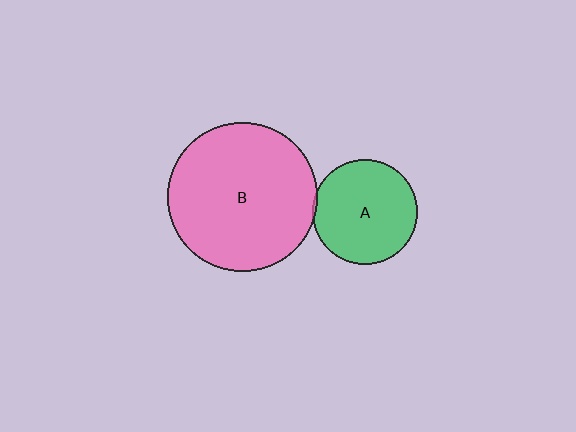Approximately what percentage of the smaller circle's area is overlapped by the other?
Approximately 5%.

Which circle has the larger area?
Circle B (pink).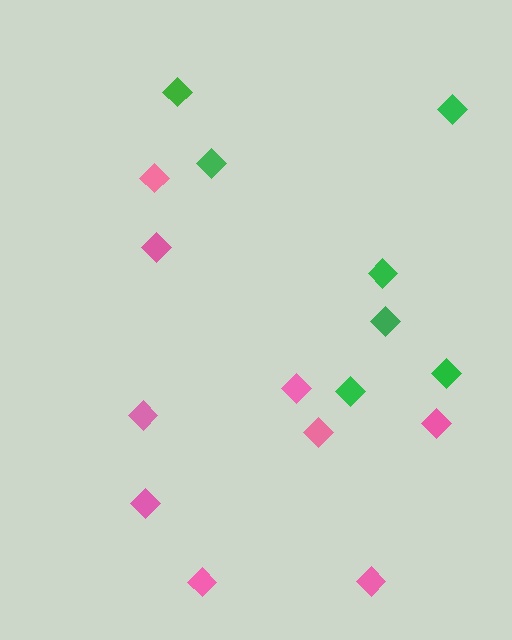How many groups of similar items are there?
There are 2 groups: one group of green diamonds (7) and one group of pink diamonds (9).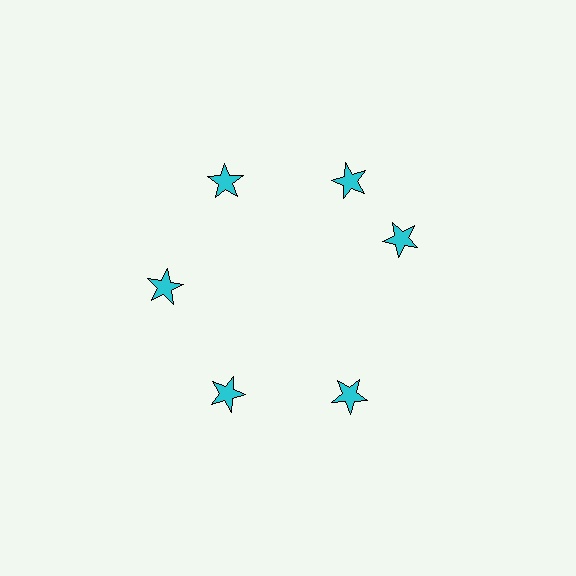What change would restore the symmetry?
The symmetry would be restored by rotating it back into even spacing with its neighbors so that all 6 stars sit at equal angles and equal distance from the center.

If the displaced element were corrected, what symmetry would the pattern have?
It would have 6-fold rotational symmetry — the pattern would map onto itself every 60 degrees.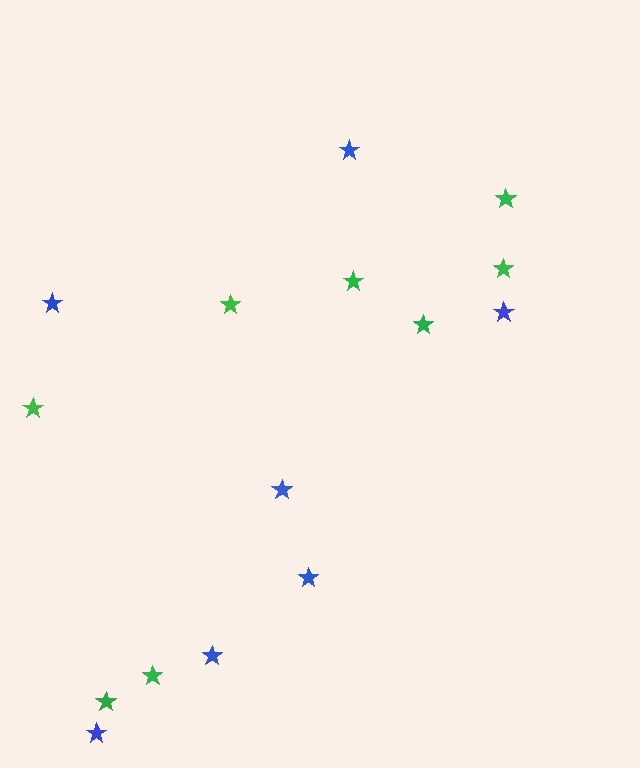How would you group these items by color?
There are 2 groups: one group of green stars (8) and one group of blue stars (7).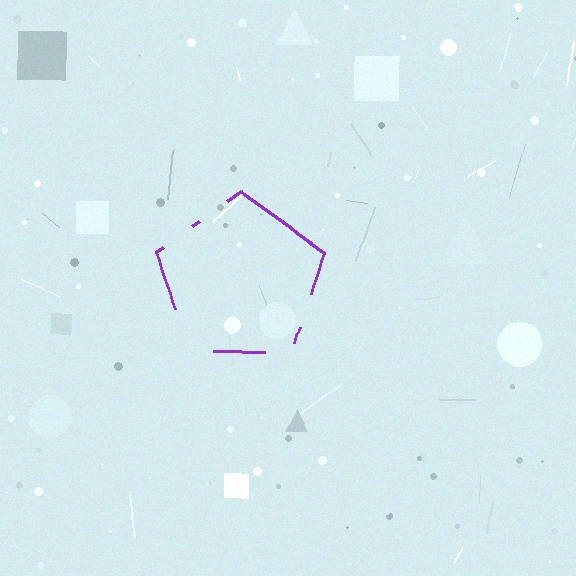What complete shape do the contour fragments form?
The contour fragments form a pentagon.